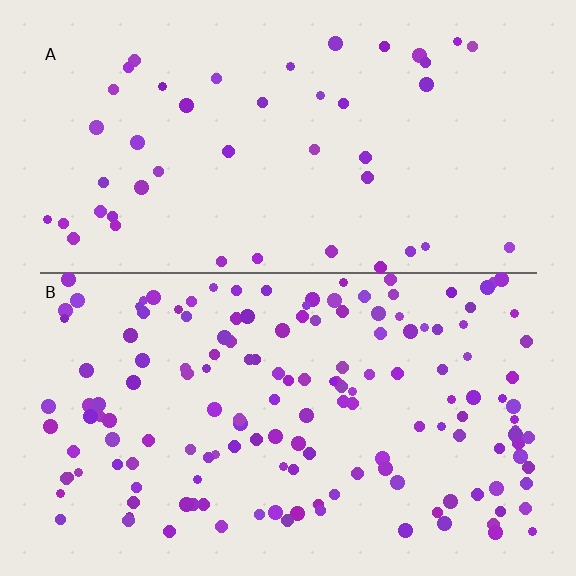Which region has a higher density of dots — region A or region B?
B (the bottom).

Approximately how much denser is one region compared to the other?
Approximately 3.4× — region B over region A.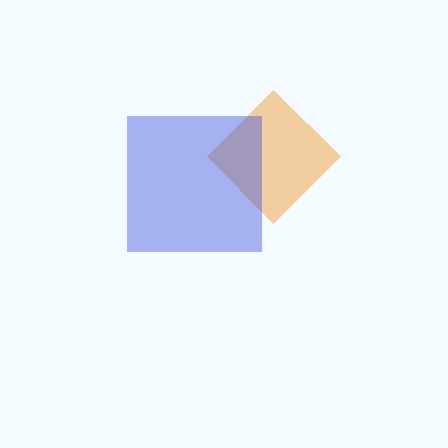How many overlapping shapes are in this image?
There are 2 overlapping shapes in the image.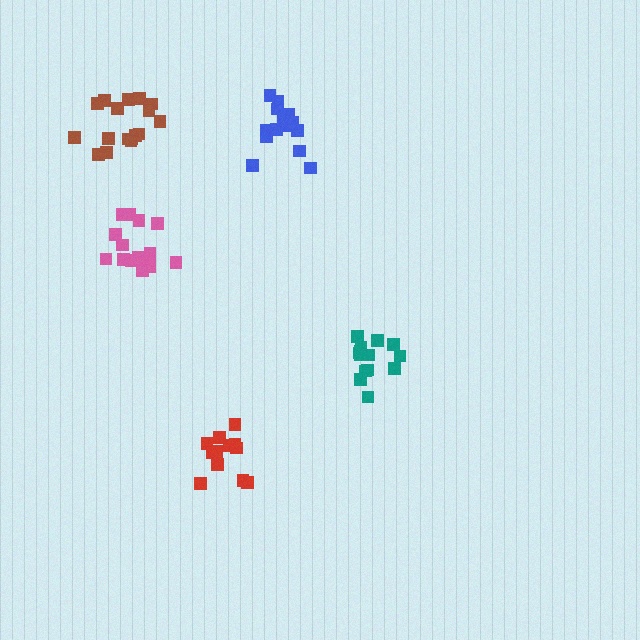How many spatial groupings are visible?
There are 5 spatial groupings.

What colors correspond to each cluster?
The clusters are colored: pink, red, teal, blue, brown.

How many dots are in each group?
Group 1: 15 dots, Group 2: 12 dots, Group 3: 14 dots, Group 4: 15 dots, Group 5: 17 dots (73 total).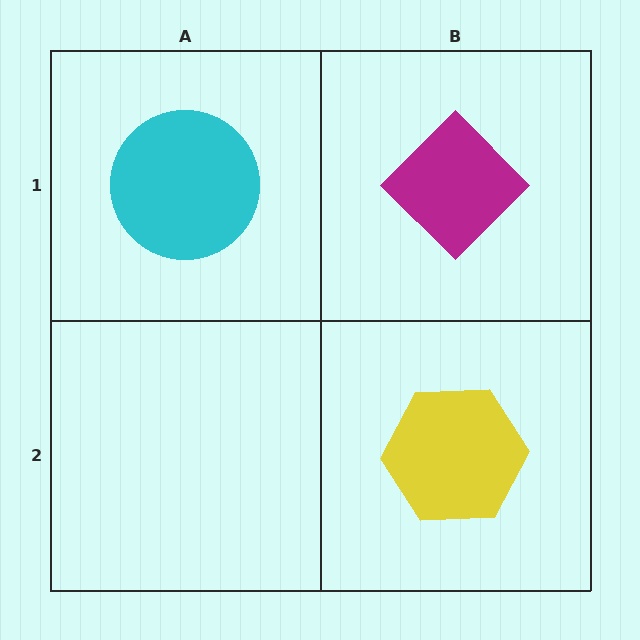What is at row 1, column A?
A cyan circle.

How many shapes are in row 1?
2 shapes.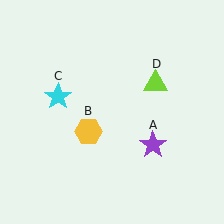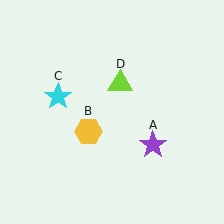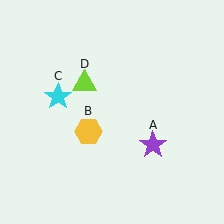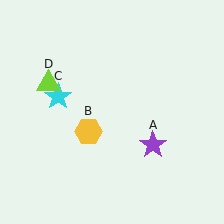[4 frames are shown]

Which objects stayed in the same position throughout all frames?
Purple star (object A) and yellow hexagon (object B) and cyan star (object C) remained stationary.